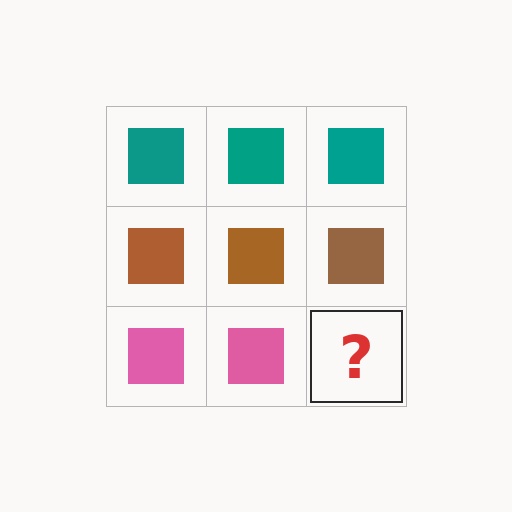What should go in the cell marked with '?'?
The missing cell should contain a pink square.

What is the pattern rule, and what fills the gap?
The rule is that each row has a consistent color. The gap should be filled with a pink square.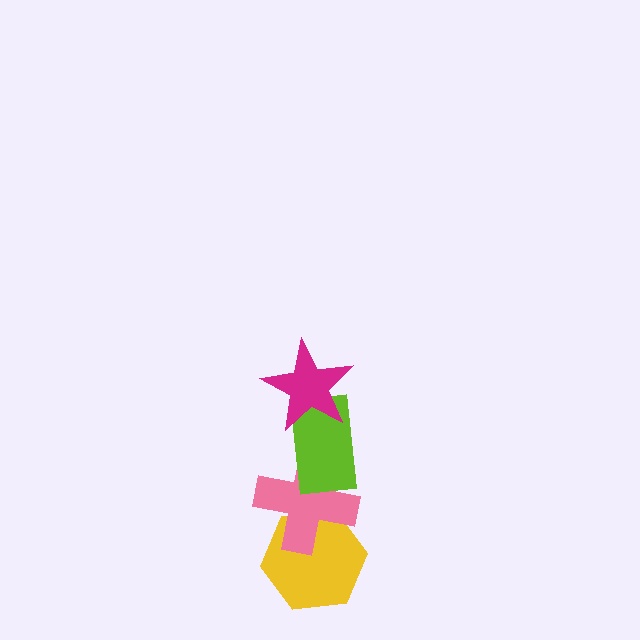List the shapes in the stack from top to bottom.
From top to bottom: the magenta star, the lime rectangle, the pink cross, the yellow hexagon.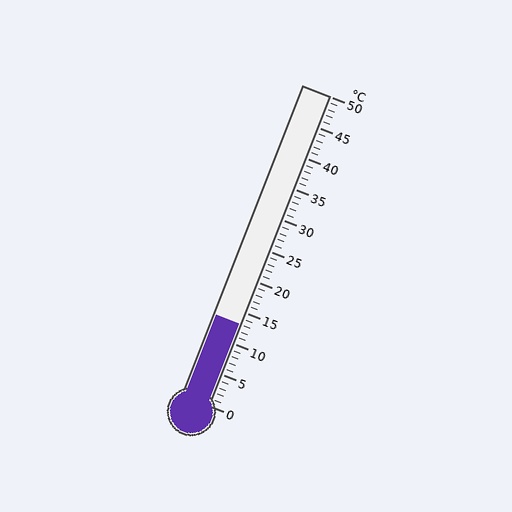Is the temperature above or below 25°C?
The temperature is below 25°C.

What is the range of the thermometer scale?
The thermometer scale ranges from 0°C to 50°C.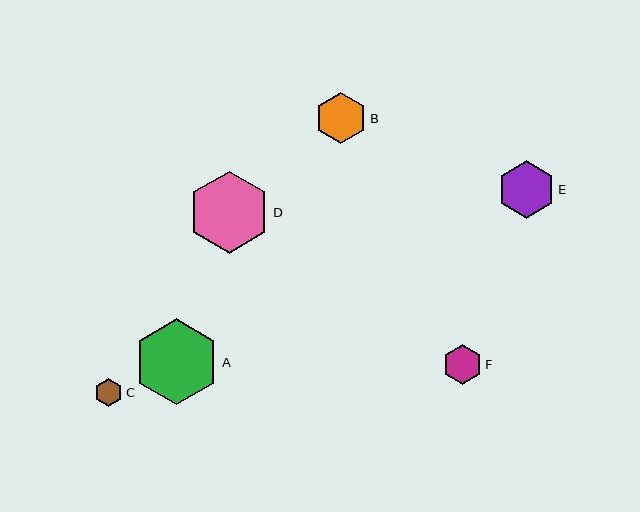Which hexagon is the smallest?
Hexagon C is the smallest with a size of approximately 28 pixels.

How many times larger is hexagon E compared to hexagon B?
Hexagon E is approximately 1.1 times the size of hexagon B.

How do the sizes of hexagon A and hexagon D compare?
Hexagon A and hexagon D are approximately the same size.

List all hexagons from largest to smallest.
From largest to smallest: A, D, E, B, F, C.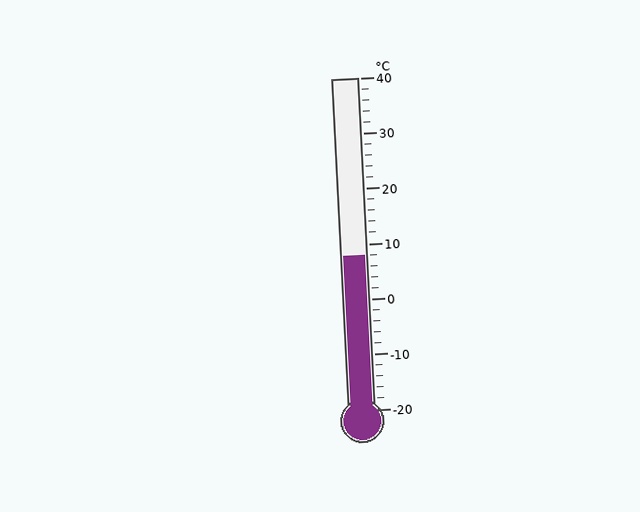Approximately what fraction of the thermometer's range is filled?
The thermometer is filled to approximately 45% of its range.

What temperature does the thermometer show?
The thermometer shows approximately 8°C.